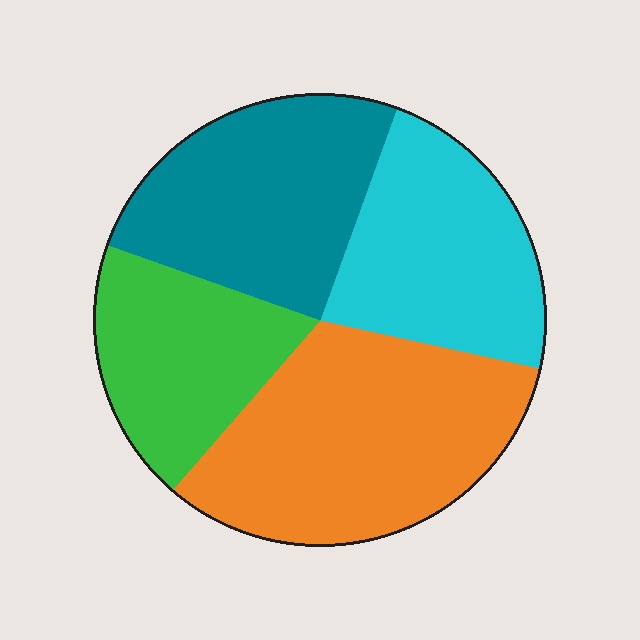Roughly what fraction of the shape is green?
Green takes up about one fifth (1/5) of the shape.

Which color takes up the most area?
Orange, at roughly 35%.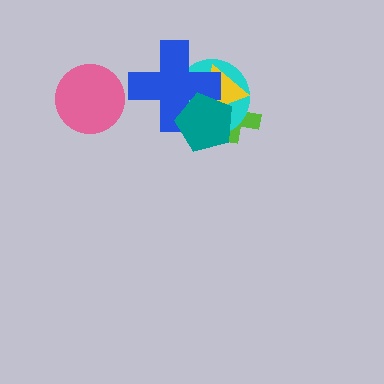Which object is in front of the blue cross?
The teal pentagon is in front of the blue cross.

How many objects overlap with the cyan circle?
4 objects overlap with the cyan circle.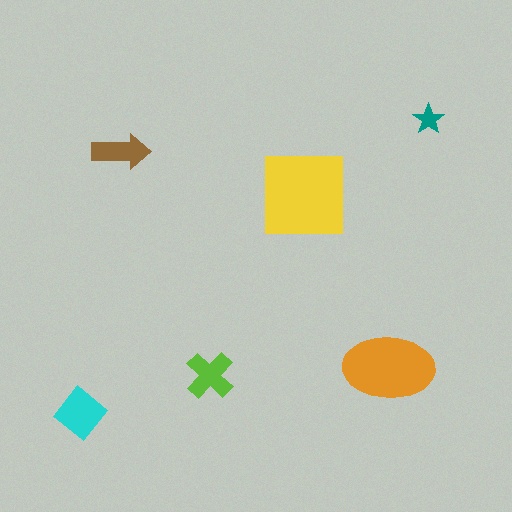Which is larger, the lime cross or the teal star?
The lime cross.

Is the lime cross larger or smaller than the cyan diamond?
Smaller.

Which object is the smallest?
The teal star.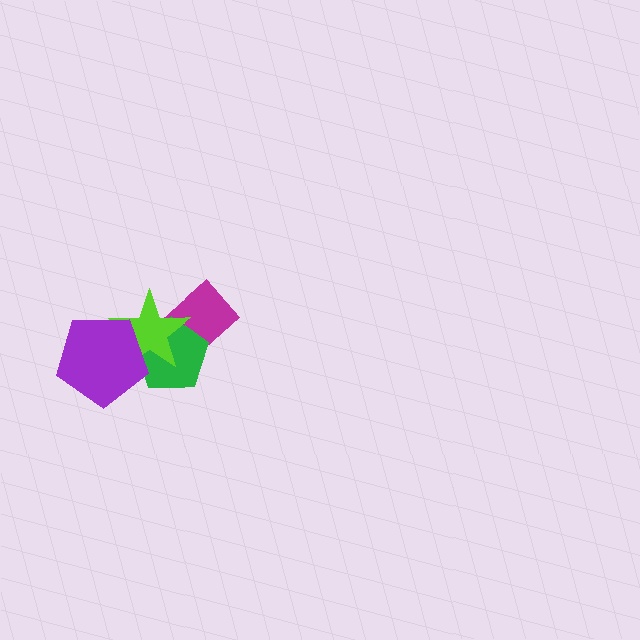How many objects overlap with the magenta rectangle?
2 objects overlap with the magenta rectangle.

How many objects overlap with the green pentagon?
3 objects overlap with the green pentagon.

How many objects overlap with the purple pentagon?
2 objects overlap with the purple pentagon.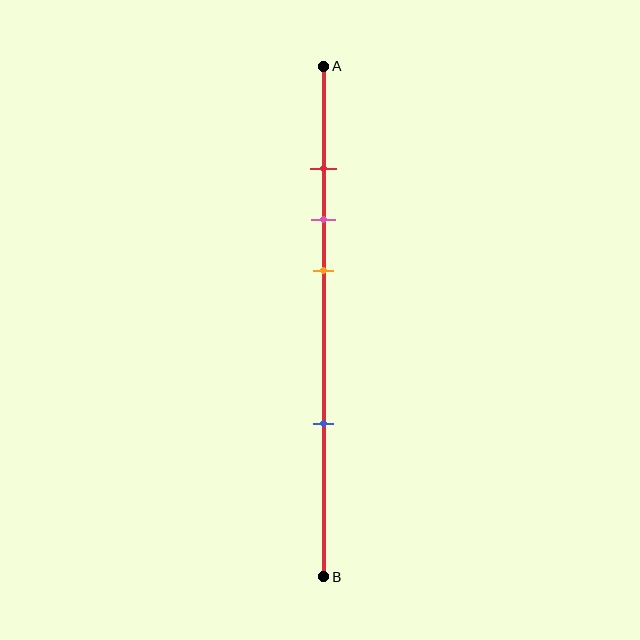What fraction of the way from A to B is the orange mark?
The orange mark is approximately 40% (0.4) of the way from A to B.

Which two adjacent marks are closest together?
The red and pink marks are the closest adjacent pair.